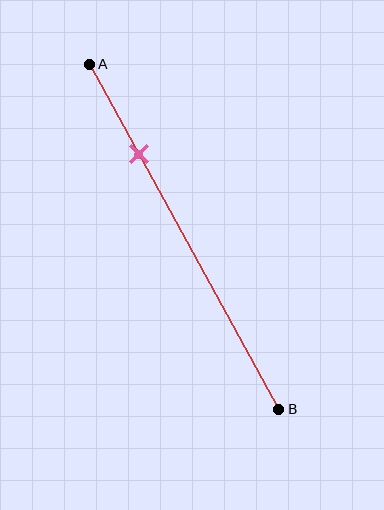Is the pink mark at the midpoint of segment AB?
No, the mark is at about 25% from A, not at the 50% midpoint.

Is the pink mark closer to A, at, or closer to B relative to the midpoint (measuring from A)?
The pink mark is closer to point A than the midpoint of segment AB.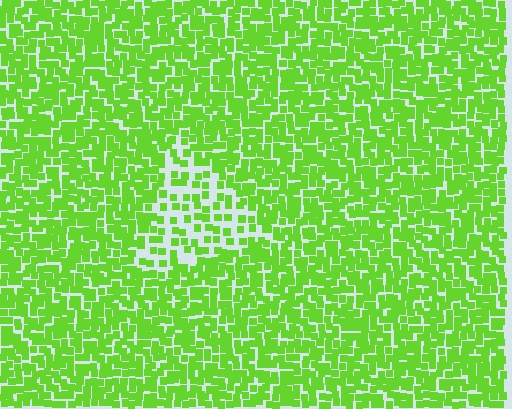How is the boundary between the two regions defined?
The boundary is defined by a change in element density (approximately 2.2x ratio). All elements are the same color, size, and shape.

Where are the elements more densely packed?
The elements are more densely packed outside the triangle boundary.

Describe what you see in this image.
The image contains small lime elements arranged at two different densities. A triangle-shaped region is visible where the elements are less densely packed than the surrounding area.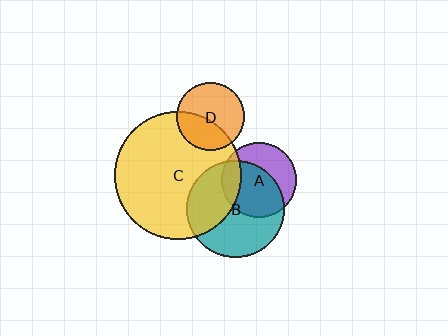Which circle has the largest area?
Circle C (yellow).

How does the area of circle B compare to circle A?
Approximately 1.7 times.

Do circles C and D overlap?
Yes.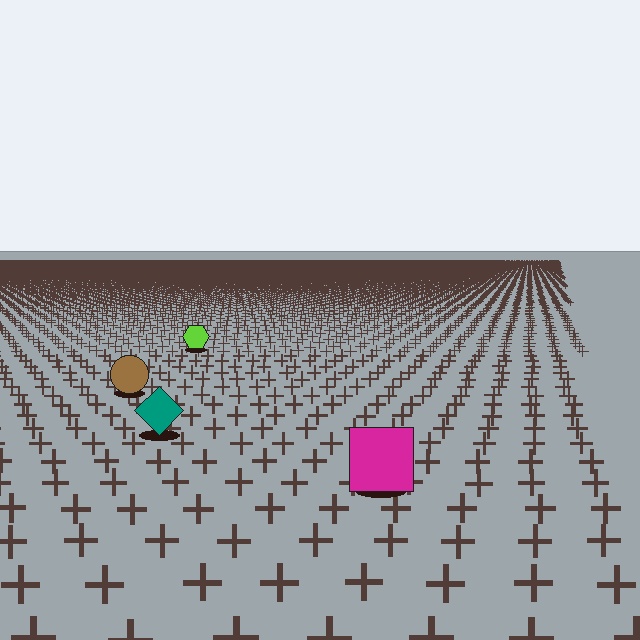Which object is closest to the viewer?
The magenta square is closest. The texture marks near it are larger and more spread out.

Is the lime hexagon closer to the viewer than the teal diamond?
No. The teal diamond is closer — you can tell from the texture gradient: the ground texture is coarser near it.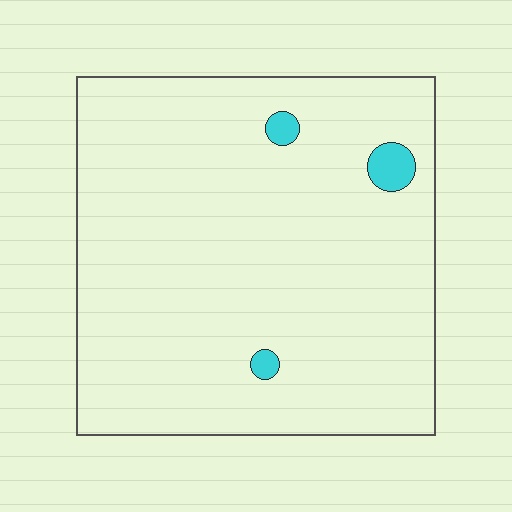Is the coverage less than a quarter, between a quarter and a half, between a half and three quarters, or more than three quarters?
Less than a quarter.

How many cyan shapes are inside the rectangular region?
3.